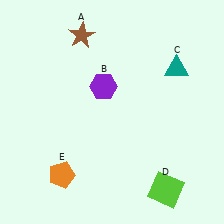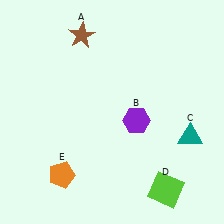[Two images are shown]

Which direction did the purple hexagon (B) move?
The purple hexagon (B) moved down.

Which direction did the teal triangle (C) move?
The teal triangle (C) moved down.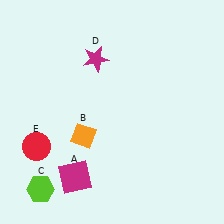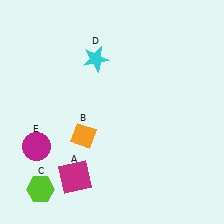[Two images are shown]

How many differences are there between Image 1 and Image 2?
There are 2 differences between the two images.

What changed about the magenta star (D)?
In Image 1, D is magenta. In Image 2, it changed to cyan.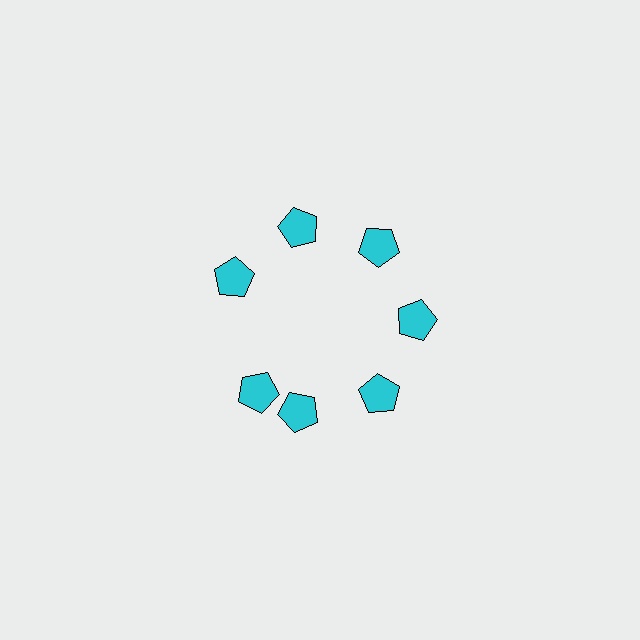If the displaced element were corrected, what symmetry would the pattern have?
It would have 7-fold rotational symmetry — the pattern would map onto itself every 51 degrees.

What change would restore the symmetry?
The symmetry would be restored by rotating it back into even spacing with its neighbors so that all 7 pentagons sit at equal angles and equal distance from the center.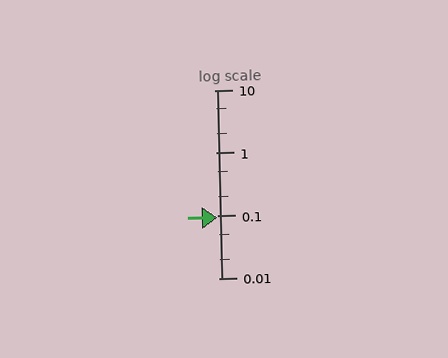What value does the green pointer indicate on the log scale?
The pointer indicates approximately 0.092.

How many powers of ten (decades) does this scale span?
The scale spans 3 decades, from 0.01 to 10.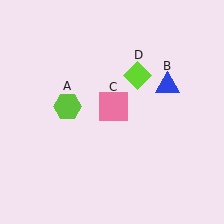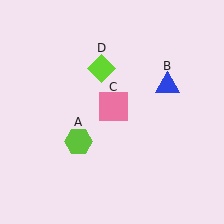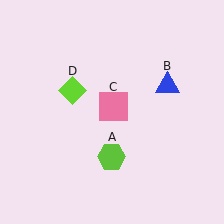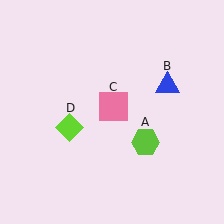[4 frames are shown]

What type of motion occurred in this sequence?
The lime hexagon (object A), lime diamond (object D) rotated counterclockwise around the center of the scene.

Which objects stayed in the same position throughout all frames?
Blue triangle (object B) and pink square (object C) remained stationary.